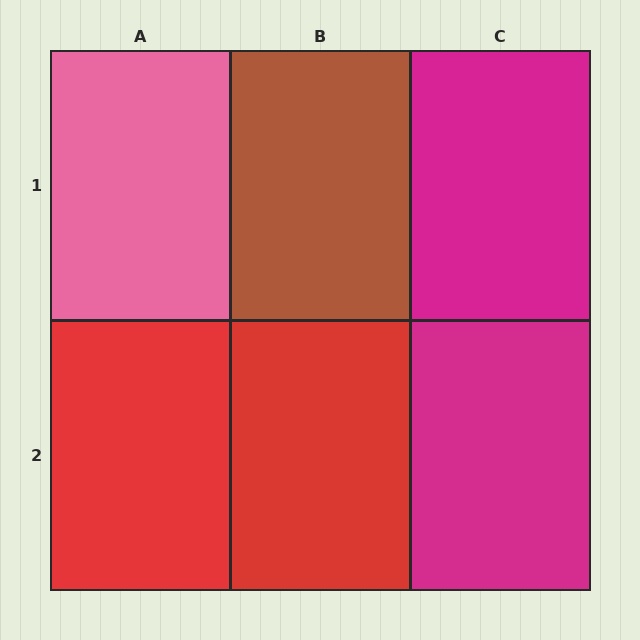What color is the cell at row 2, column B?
Red.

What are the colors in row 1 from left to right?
Pink, brown, magenta.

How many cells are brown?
1 cell is brown.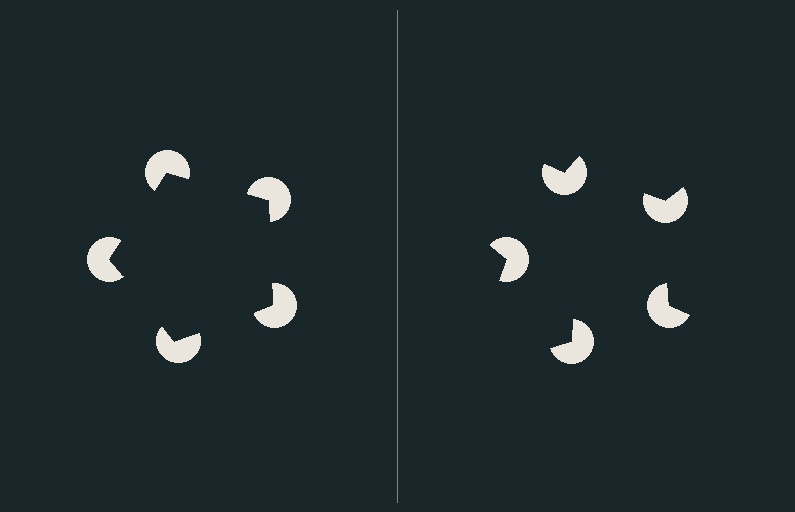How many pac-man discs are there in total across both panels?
10 — 5 on each side.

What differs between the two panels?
The pac-man discs are positioned identically on both sides; only the wedge orientations differ. On the left they align to a pentagon; on the right they are misaligned.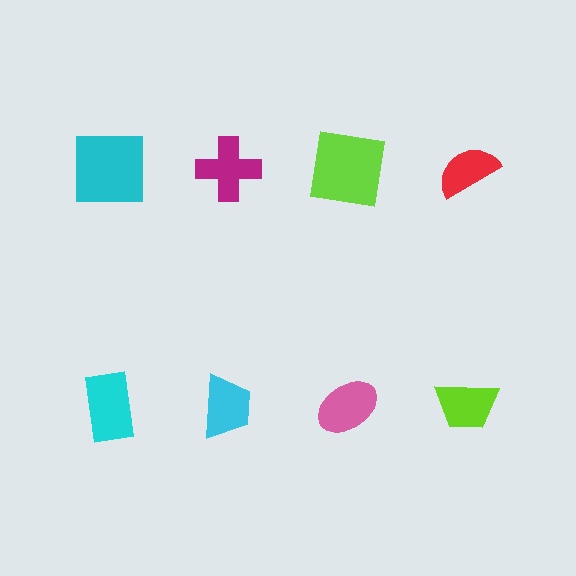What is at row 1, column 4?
A red semicircle.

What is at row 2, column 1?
A cyan rectangle.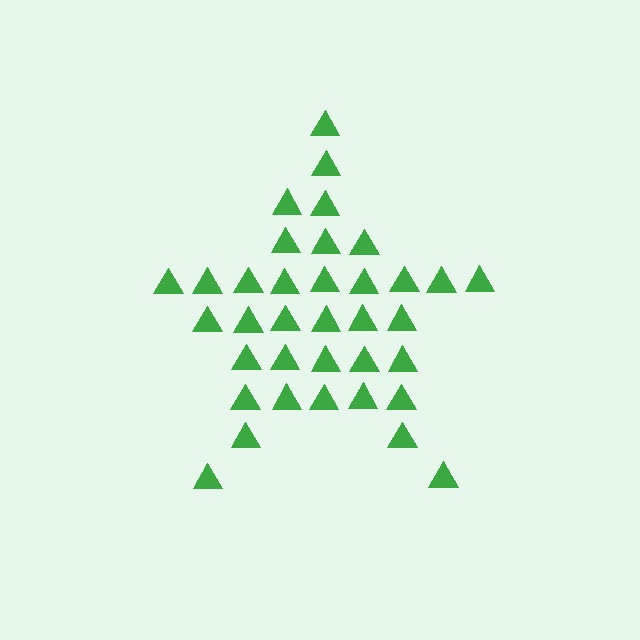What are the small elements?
The small elements are triangles.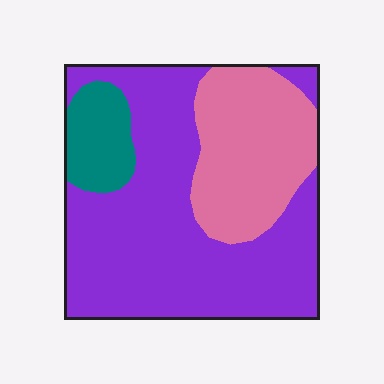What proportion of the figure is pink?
Pink takes up between a sixth and a third of the figure.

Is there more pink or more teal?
Pink.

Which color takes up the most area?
Purple, at roughly 60%.